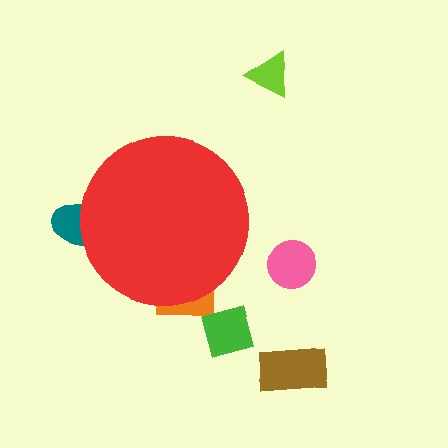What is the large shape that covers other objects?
A red circle.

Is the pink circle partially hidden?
No, the pink circle is fully visible.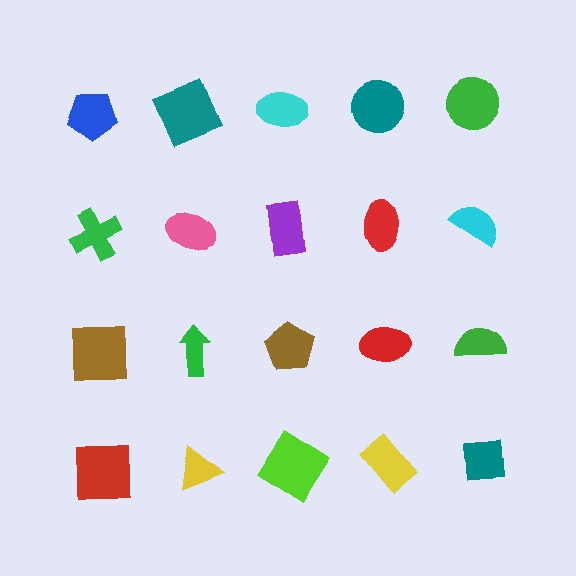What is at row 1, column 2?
A teal square.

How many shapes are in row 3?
5 shapes.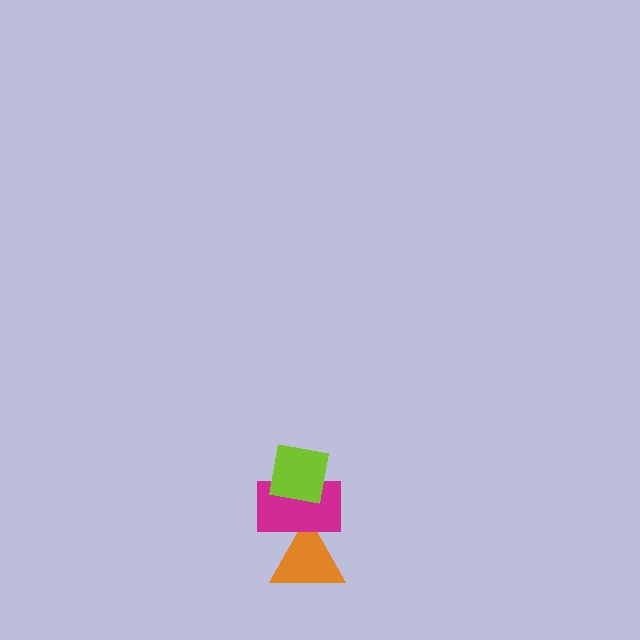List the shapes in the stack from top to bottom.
From top to bottom: the lime square, the magenta rectangle, the orange triangle.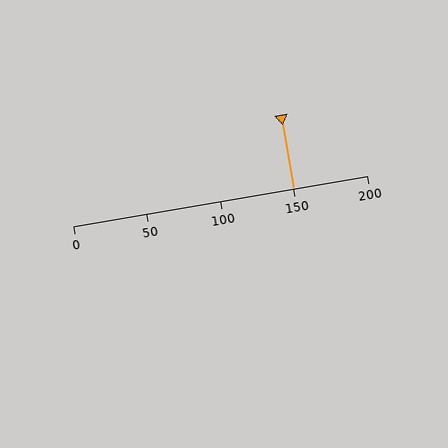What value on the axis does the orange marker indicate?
The marker indicates approximately 150.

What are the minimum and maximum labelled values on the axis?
The axis runs from 0 to 200.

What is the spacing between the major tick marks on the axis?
The major ticks are spaced 50 apart.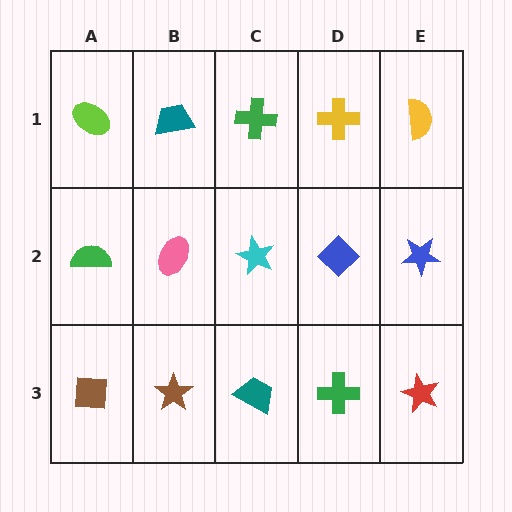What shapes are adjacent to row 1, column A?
A green semicircle (row 2, column A), a teal trapezoid (row 1, column B).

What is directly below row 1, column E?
A blue star.